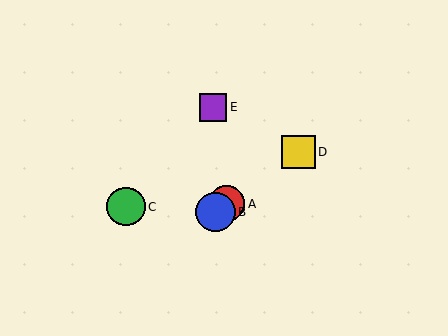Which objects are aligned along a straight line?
Objects A, B, D are aligned along a straight line.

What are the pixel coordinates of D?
Object D is at (298, 152).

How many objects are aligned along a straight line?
3 objects (A, B, D) are aligned along a straight line.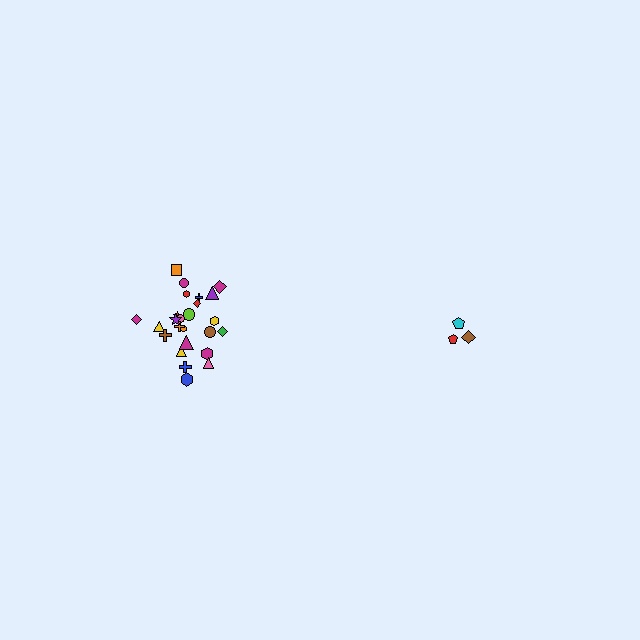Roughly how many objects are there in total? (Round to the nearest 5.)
Roughly 30 objects in total.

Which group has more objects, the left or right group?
The left group.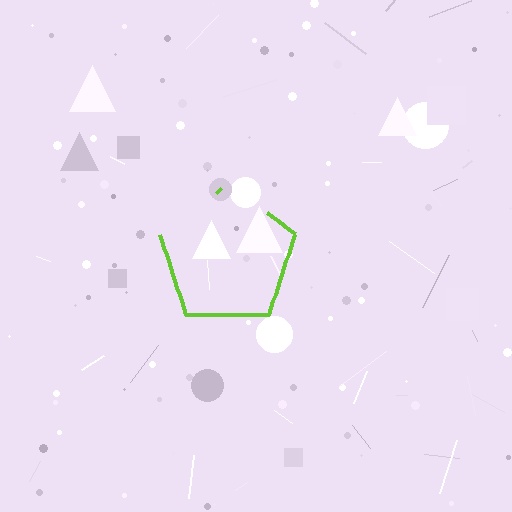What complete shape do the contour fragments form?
The contour fragments form a pentagon.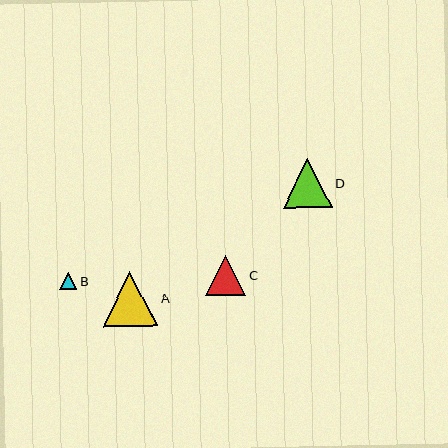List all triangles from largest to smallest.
From largest to smallest: A, D, C, B.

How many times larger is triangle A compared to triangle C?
Triangle A is approximately 1.4 times the size of triangle C.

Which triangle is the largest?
Triangle A is the largest with a size of approximately 54 pixels.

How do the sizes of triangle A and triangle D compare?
Triangle A and triangle D are approximately the same size.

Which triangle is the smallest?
Triangle B is the smallest with a size of approximately 17 pixels.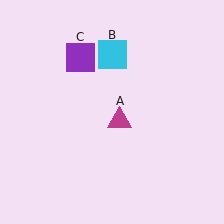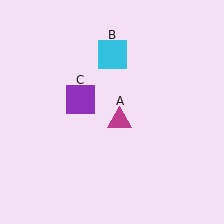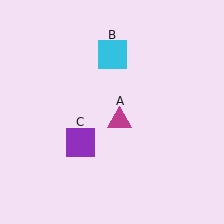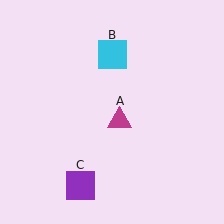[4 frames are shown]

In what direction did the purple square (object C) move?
The purple square (object C) moved down.